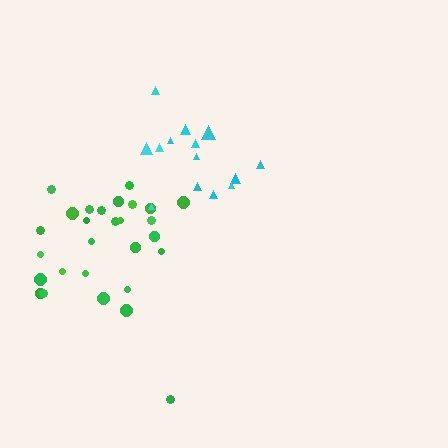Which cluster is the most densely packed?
Green.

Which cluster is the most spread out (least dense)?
Cyan.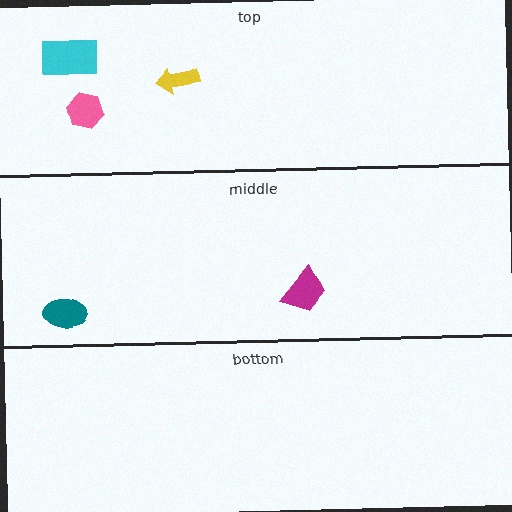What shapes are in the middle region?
The magenta trapezoid, the teal ellipse.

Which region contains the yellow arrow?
The top region.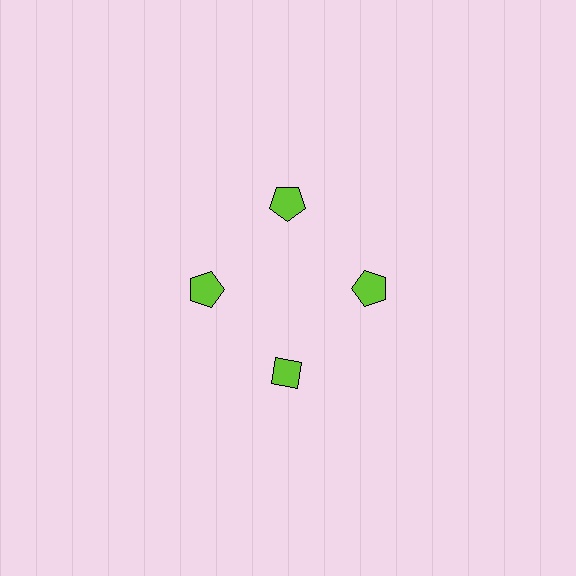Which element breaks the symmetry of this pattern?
The lime diamond at roughly the 6 o'clock position breaks the symmetry. All other shapes are lime pentagons.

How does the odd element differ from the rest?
It has a different shape: diamond instead of pentagon.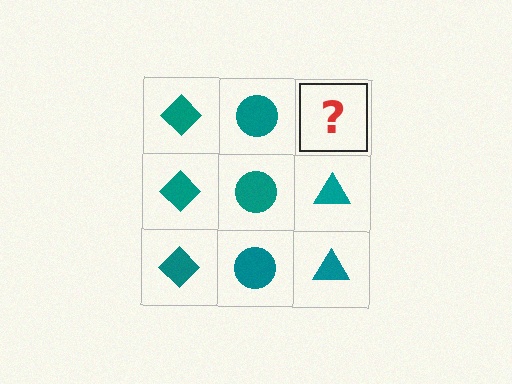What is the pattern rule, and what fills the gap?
The rule is that each column has a consistent shape. The gap should be filled with a teal triangle.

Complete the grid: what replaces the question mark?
The question mark should be replaced with a teal triangle.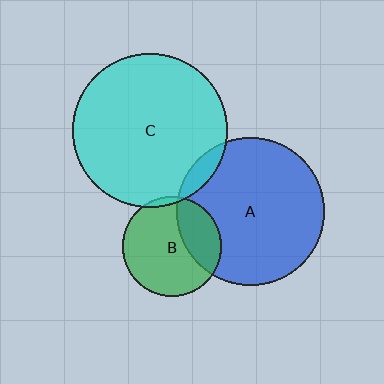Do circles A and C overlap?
Yes.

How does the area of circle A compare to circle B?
Approximately 2.2 times.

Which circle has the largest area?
Circle C (cyan).